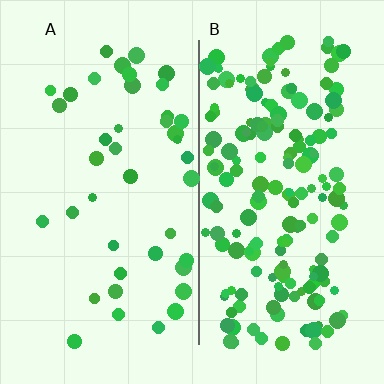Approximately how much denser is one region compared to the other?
Approximately 4.3× — region B over region A.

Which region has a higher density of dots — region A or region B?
B (the right).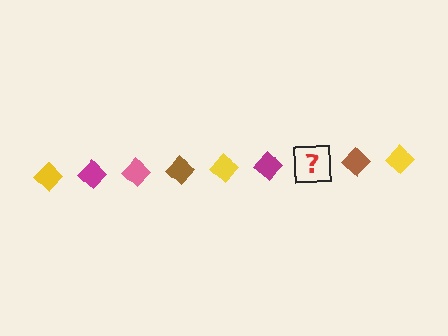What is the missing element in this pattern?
The missing element is a pink diamond.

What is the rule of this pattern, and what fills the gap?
The rule is that the pattern cycles through yellow, magenta, pink, brown diamonds. The gap should be filled with a pink diamond.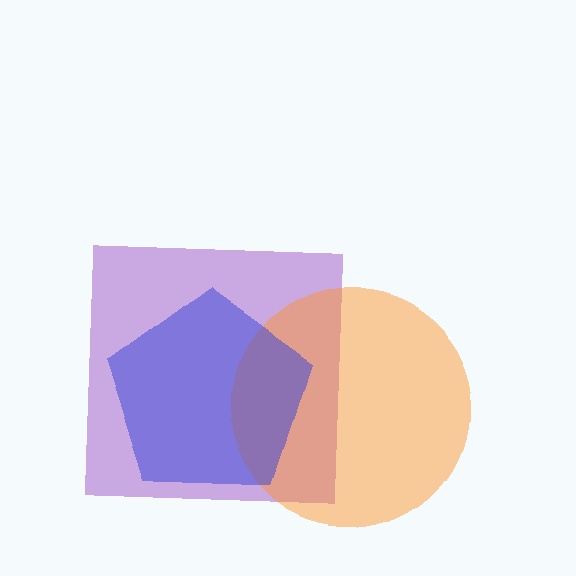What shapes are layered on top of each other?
The layered shapes are: a purple square, an orange circle, a blue pentagon.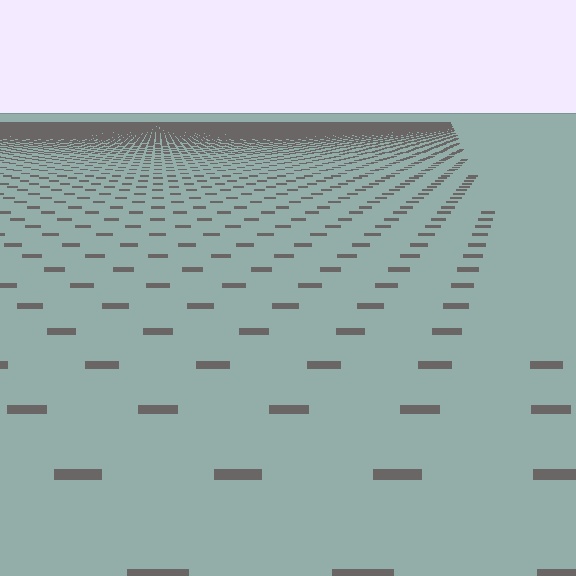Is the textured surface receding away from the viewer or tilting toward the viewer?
The surface is receding away from the viewer. Texture elements get smaller and denser toward the top.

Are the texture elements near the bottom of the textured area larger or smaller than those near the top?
Larger. Near the bottom, elements are closer to the viewer and appear at a bigger on-screen size.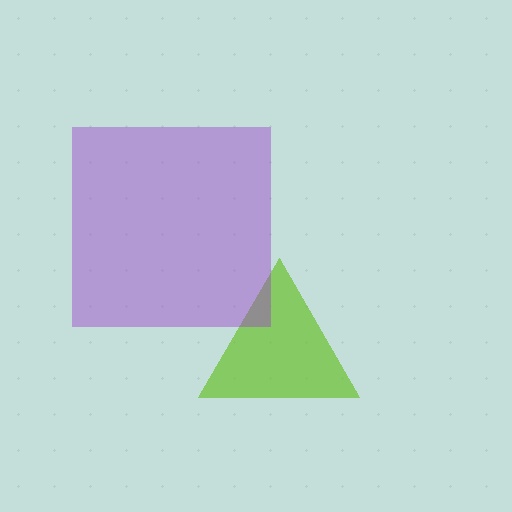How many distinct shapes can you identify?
There are 2 distinct shapes: a lime triangle, a purple square.